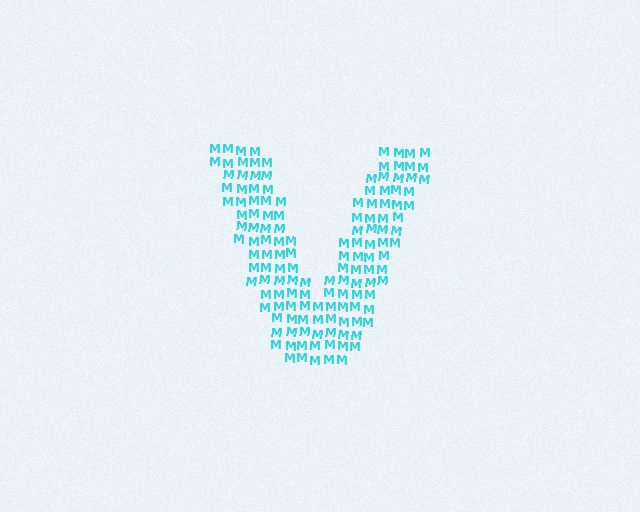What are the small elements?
The small elements are letter M's.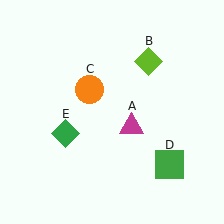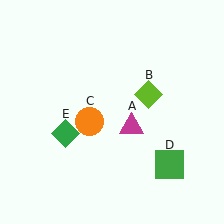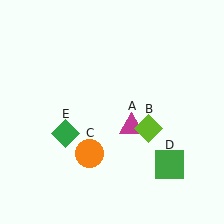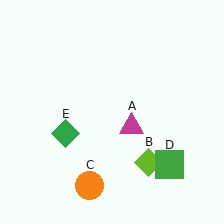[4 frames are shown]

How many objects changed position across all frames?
2 objects changed position: lime diamond (object B), orange circle (object C).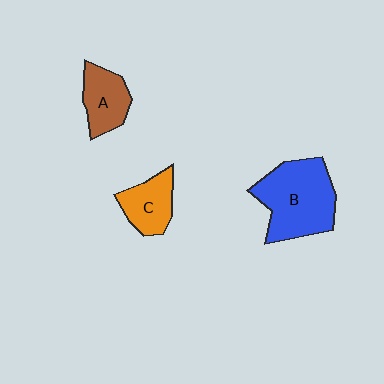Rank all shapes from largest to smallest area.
From largest to smallest: B (blue), A (brown), C (orange).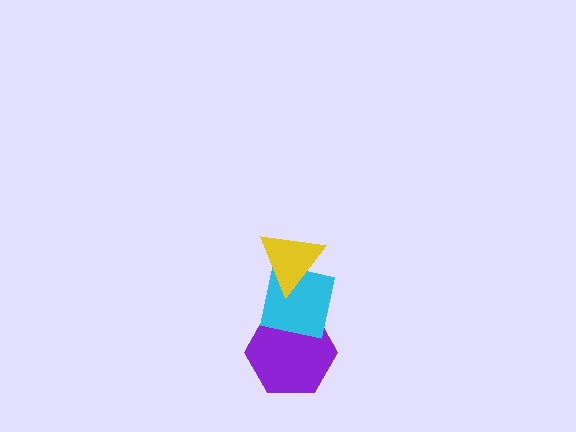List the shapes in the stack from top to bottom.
From top to bottom: the yellow triangle, the cyan square, the purple hexagon.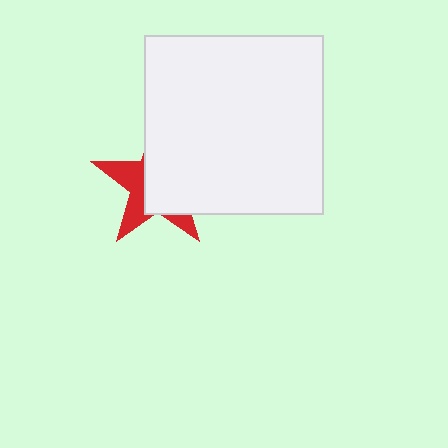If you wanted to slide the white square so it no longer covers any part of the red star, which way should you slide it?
Slide it right — that is the most direct way to separate the two shapes.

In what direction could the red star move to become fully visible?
The red star could move left. That would shift it out from behind the white square entirely.